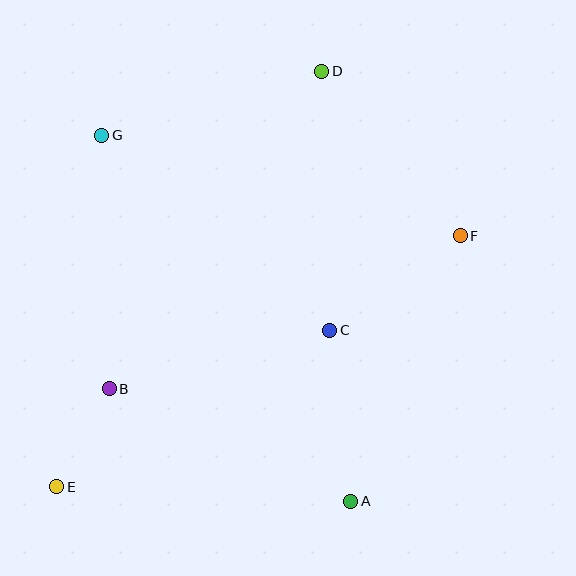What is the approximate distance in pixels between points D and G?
The distance between D and G is approximately 229 pixels.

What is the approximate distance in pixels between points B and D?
The distance between B and D is approximately 382 pixels.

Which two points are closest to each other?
Points B and E are closest to each other.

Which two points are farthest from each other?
Points D and E are farthest from each other.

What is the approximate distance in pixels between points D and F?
The distance between D and F is approximately 215 pixels.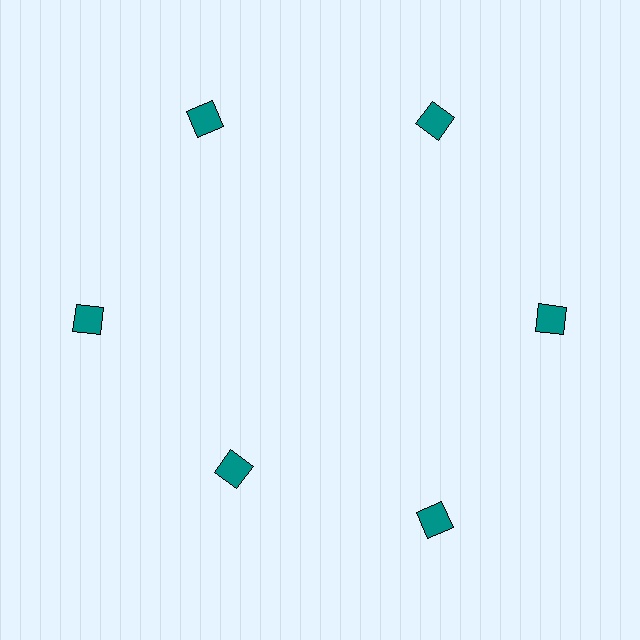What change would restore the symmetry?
The symmetry would be restored by moving it outward, back onto the ring so that all 6 diamonds sit at equal angles and equal distance from the center.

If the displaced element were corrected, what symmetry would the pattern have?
It would have 6-fold rotational symmetry — the pattern would map onto itself every 60 degrees.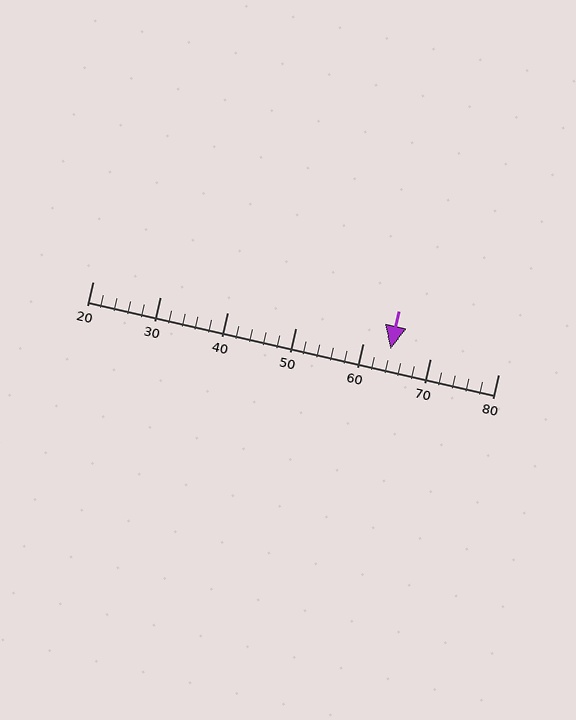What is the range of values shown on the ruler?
The ruler shows values from 20 to 80.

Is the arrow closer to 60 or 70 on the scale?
The arrow is closer to 60.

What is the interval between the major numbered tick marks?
The major tick marks are spaced 10 units apart.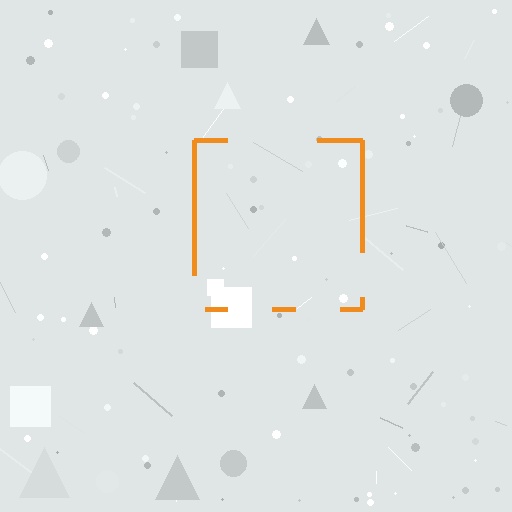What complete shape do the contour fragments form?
The contour fragments form a square.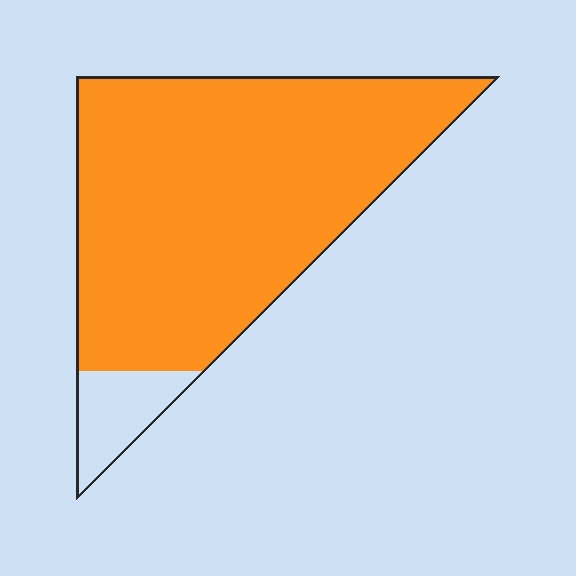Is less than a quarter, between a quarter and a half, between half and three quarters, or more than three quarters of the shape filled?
More than three quarters.